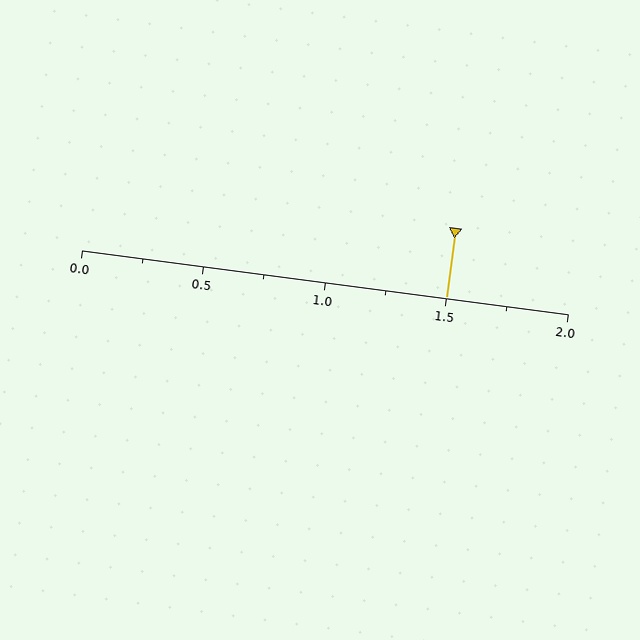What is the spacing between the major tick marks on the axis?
The major ticks are spaced 0.5 apart.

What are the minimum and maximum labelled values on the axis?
The axis runs from 0.0 to 2.0.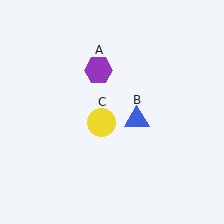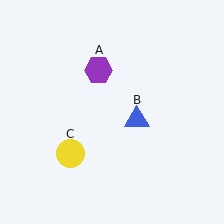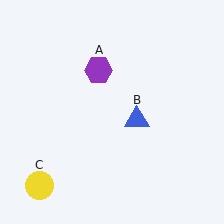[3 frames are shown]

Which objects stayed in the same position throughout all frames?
Purple hexagon (object A) and blue triangle (object B) remained stationary.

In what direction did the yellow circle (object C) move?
The yellow circle (object C) moved down and to the left.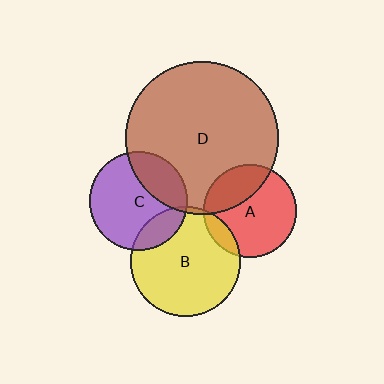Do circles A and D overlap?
Yes.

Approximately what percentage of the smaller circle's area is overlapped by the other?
Approximately 30%.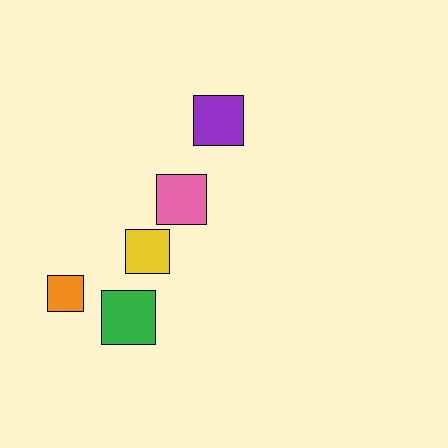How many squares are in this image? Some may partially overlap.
There are 5 squares.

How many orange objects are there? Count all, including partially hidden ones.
There is 1 orange object.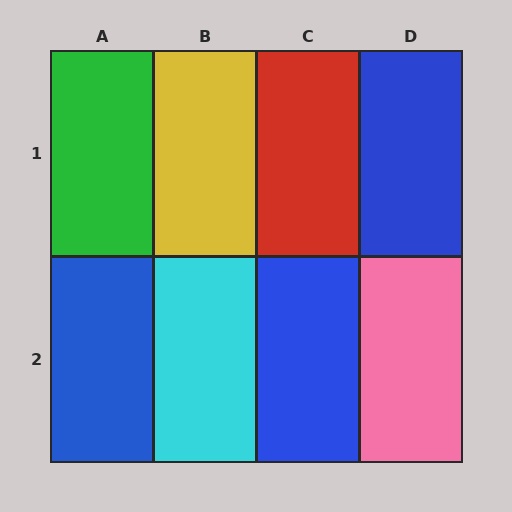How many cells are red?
1 cell is red.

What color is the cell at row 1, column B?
Yellow.